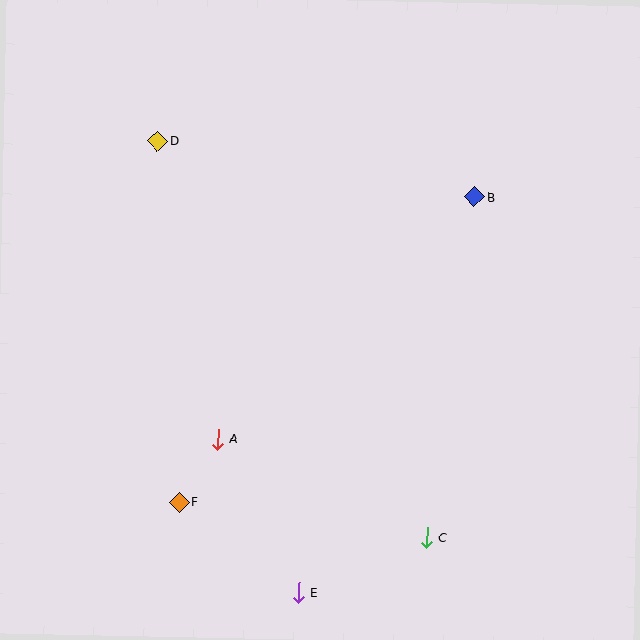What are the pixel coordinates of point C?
Point C is at (427, 537).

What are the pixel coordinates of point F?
Point F is at (179, 502).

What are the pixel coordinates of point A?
Point A is at (218, 439).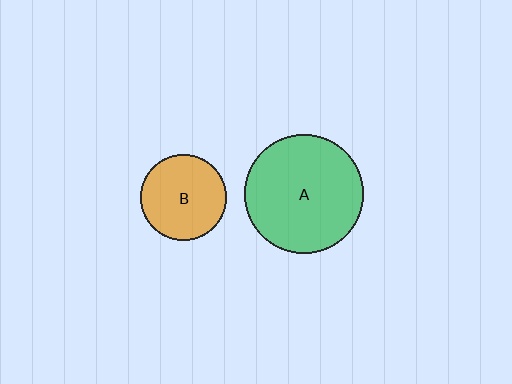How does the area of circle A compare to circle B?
Approximately 1.9 times.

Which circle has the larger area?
Circle A (green).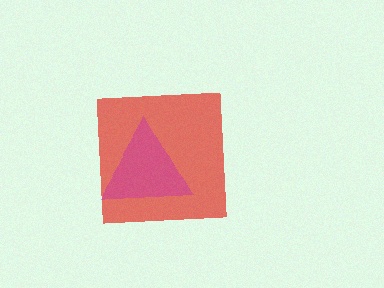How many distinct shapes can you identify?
There are 2 distinct shapes: a red square, a magenta triangle.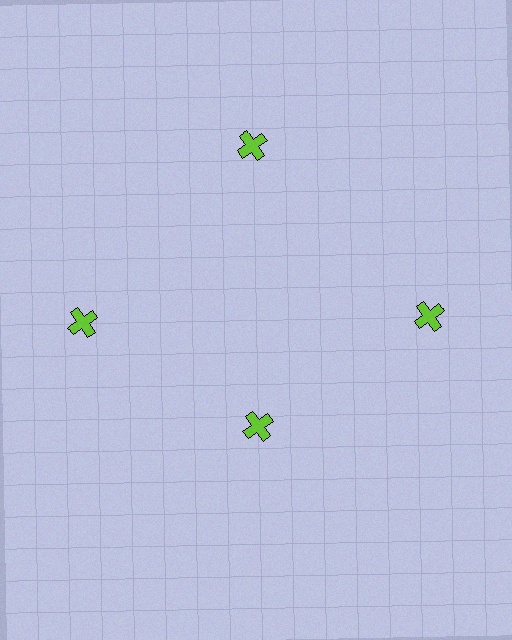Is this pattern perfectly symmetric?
No. The 4 lime crosses are arranged in a ring, but one element near the 6 o'clock position is pulled inward toward the center, breaking the 4-fold rotational symmetry.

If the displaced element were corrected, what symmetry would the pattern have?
It would have 4-fold rotational symmetry — the pattern would map onto itself every 90 degrees.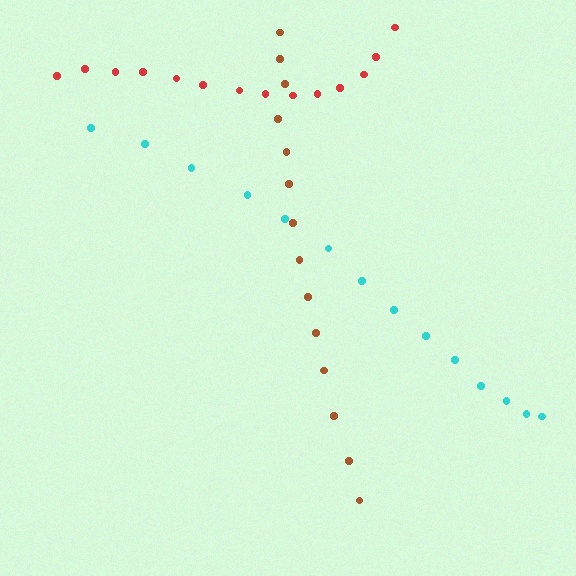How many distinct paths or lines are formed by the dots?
There are 3 distinct paths.